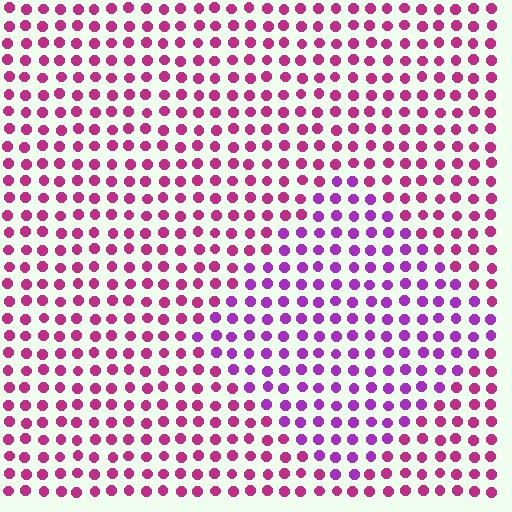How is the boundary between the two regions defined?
The boundary is defined purely by a slight shift in hue (about 33 degrees). Spacing, size, and orientation are identical on both sides.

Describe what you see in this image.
The image is filled with small magenta elements in a uniform arrangement. A diamond-shaped region is visible where the elements are tinted to a slightly different hue, forming a subtle color boundary.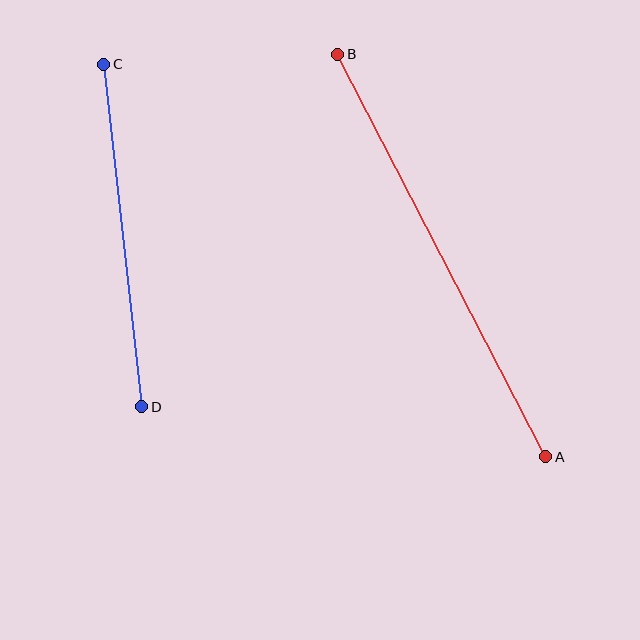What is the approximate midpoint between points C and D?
The midpoint is at approximately (123, 236) pixels.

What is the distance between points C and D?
The distance is approximately 345 pixels.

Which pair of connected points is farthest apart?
Points A and B are farthest apart.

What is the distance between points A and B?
The distance is approximately 453 pixels.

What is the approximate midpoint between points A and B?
The midpoint is at approximately (442, 256) pixels.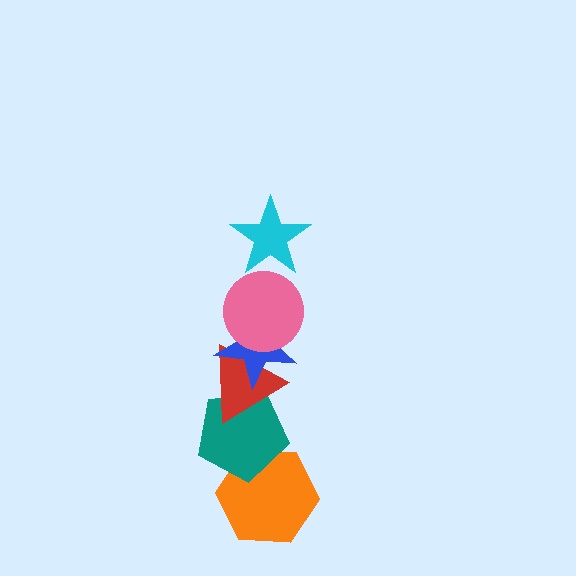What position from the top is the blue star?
The blue star is 3rd from the top.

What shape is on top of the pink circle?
The cyan star is on top of the pink circle.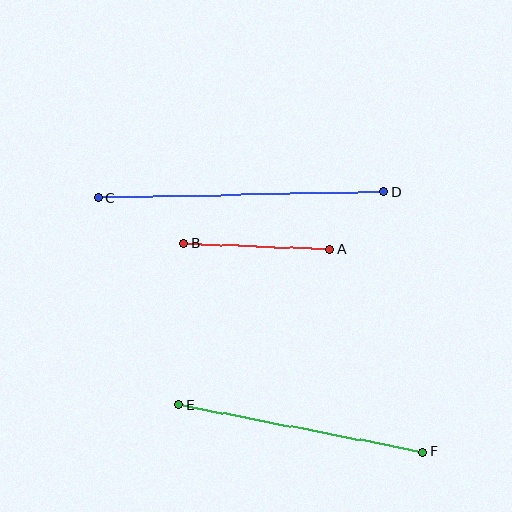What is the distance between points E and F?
The distance is approximately 248 pixels.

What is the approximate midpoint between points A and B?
The midpoint is at approximately (257, 246) pixels.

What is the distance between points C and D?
The distance is approximately 285 pixels.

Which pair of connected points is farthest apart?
Points C and D are farthest apart.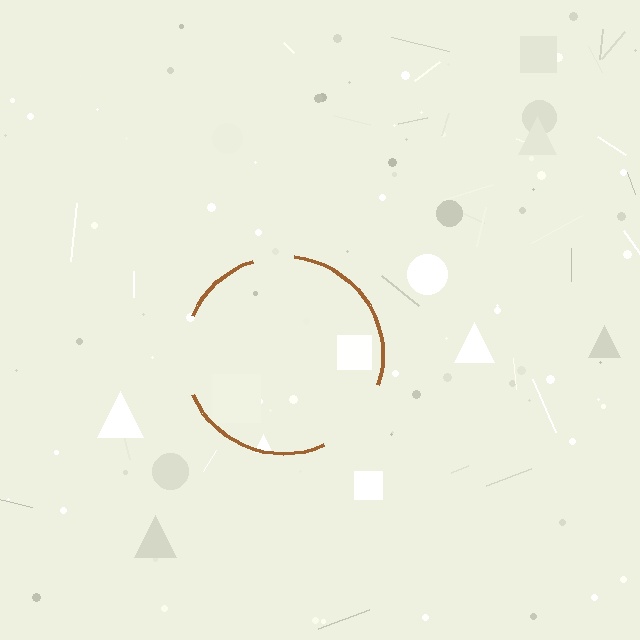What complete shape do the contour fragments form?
The contour fragments form a circle.